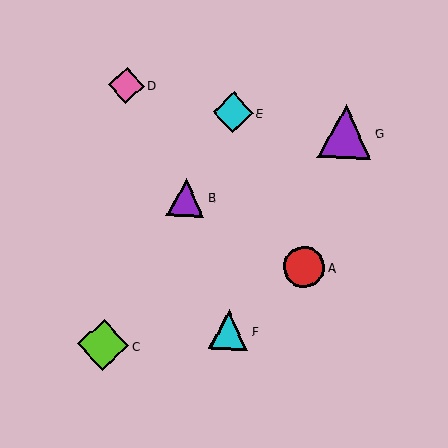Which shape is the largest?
The purple triangle (labeled G) is the largest.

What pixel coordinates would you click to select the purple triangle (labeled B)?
Click at (186, 197) to select the purple triangle B.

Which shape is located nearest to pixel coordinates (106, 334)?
The lime diamond (labeled C) at (103, 345) is nearest to that location.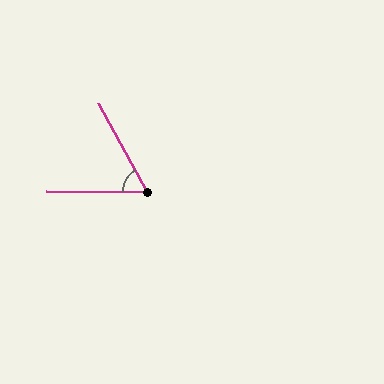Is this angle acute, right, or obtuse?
It is acute.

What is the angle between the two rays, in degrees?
Approximately 61 degrees.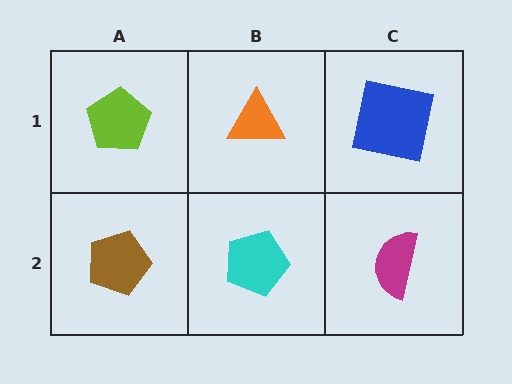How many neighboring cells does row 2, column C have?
2.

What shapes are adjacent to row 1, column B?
A cyan pentagon (row 2, column B), a lime pentagon (row 1, column A), a blue square (row 1, column C).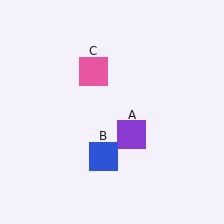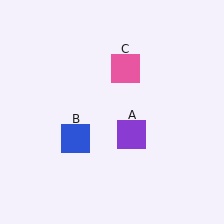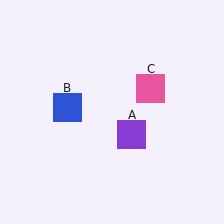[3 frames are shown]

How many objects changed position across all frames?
2 objects changed position: blue square (object B), pink square (object C).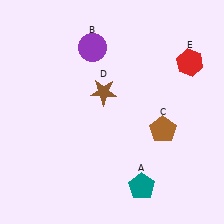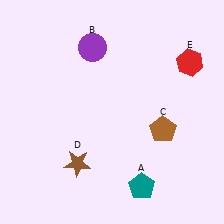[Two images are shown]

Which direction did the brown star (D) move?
The brown star (D) moved down.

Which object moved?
The brown star (D) moved down.